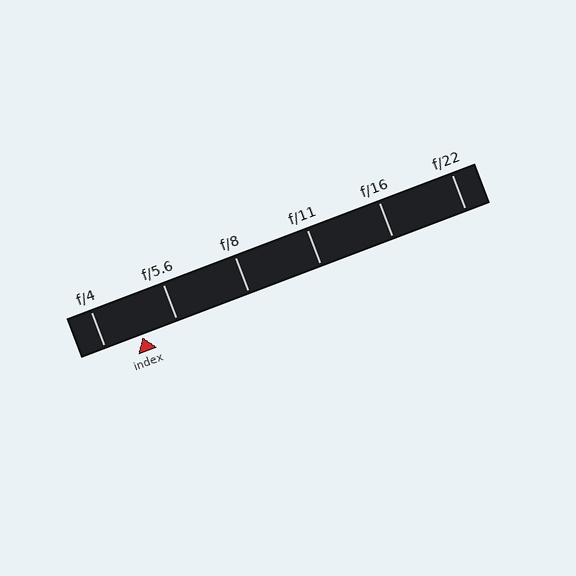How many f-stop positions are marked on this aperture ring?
There are 6 f-stop positions marked.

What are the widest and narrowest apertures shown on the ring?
The widest aperture shown is f/4 and the narrowest is f/22.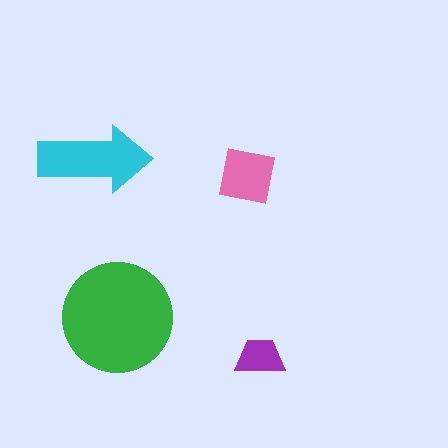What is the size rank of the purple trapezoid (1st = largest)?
4th.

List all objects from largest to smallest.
The green circle, the cyan arrow, the pink square, the purple trapezoid.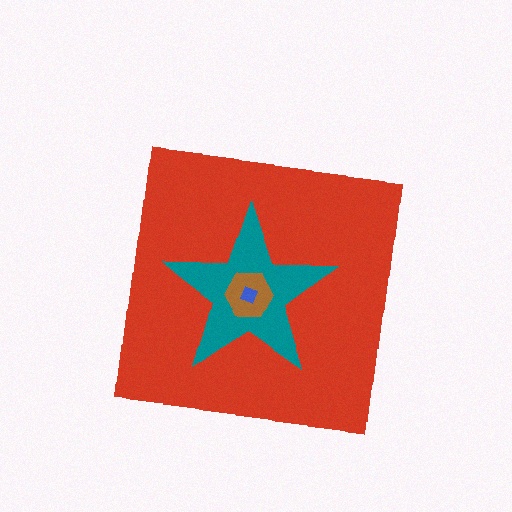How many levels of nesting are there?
4.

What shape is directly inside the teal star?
The brown hexagon.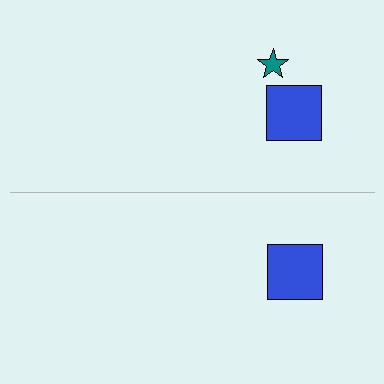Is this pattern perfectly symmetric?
No, the pattern is not perfectly symmetric. A teal star is missing from the bottom side.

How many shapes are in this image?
There are 3 shapes in this image.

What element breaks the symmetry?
A teal star is missing from the bottom side.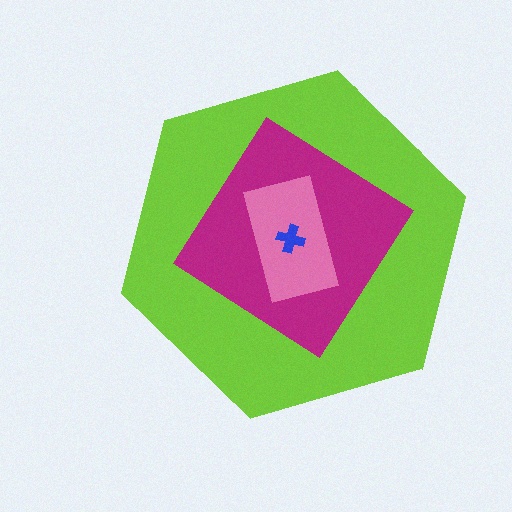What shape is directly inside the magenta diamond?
The pink rectangle.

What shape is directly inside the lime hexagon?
The magenta diamond.